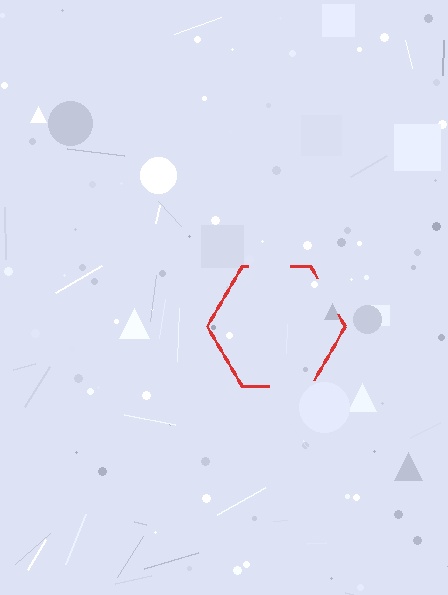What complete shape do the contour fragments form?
The contour fragments form a hexagon.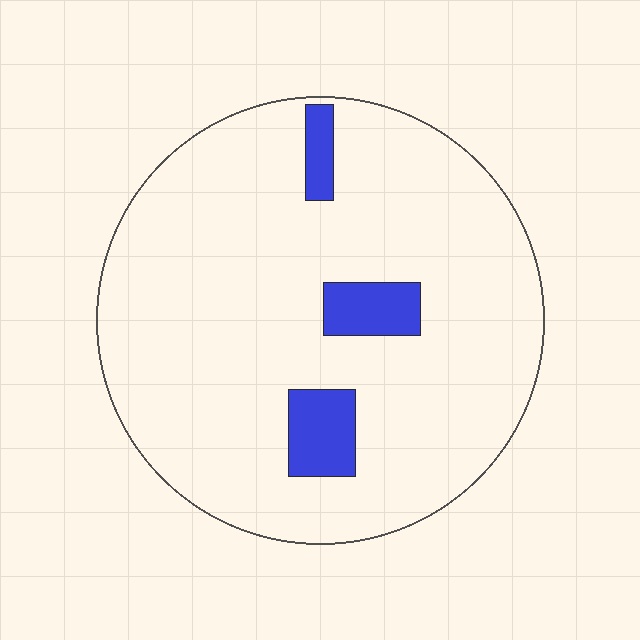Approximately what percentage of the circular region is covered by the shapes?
Approximately 10%.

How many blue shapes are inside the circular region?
3.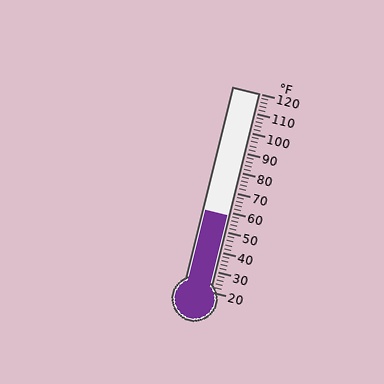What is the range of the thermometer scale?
The thermometer scale ranges from 20°F to 120°F.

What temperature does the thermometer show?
The thermometer shows approximately 58°F.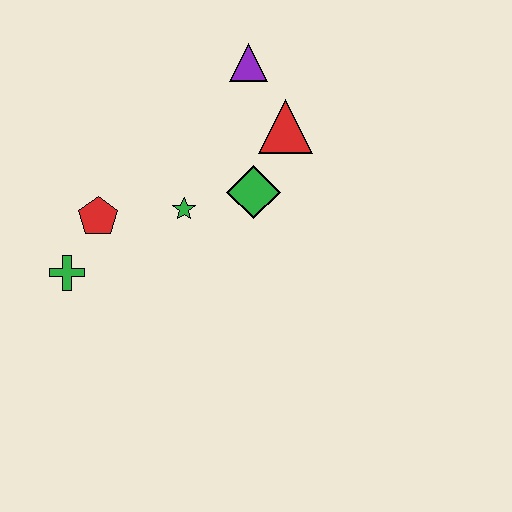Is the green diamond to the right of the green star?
Yes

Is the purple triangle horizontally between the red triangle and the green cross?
Yes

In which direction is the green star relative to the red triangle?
The green star is to the left of the red triangle.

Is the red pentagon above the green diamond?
No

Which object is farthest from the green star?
The purple triangle is farthest from the green star.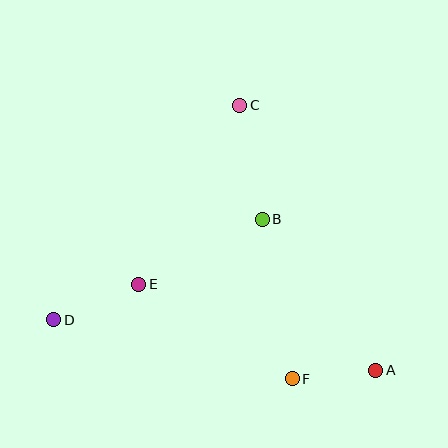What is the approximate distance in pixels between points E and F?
The distance between E and F is approximately 180 pixels.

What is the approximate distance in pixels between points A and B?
The distance between A and B is approximately 189 pixels.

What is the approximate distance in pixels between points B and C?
The distance between B and C is approximately 116 pixels.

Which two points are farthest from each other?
Points A and D are farthest from each other.